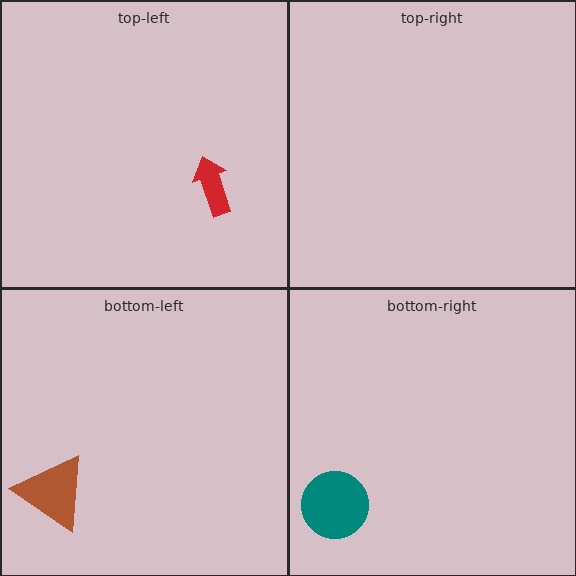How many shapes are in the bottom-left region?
1.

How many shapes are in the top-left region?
1.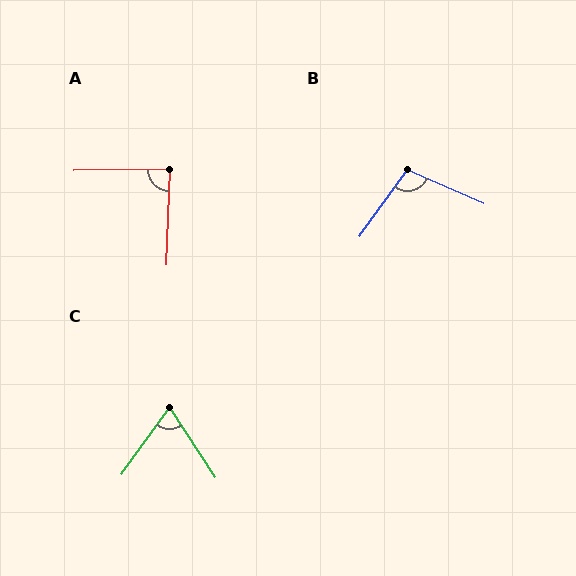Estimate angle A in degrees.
Approximately 87 degrees.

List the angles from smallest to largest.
C (69°), A (87°), B (102°).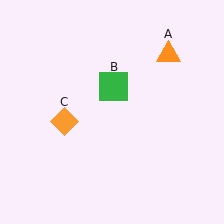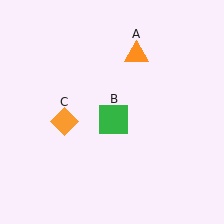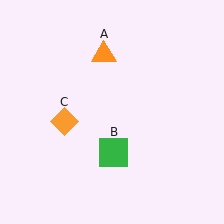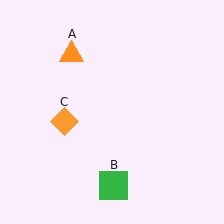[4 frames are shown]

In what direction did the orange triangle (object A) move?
The orange triangle (object A) moved left.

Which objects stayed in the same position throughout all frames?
Orange diamond (object C) remained stationary.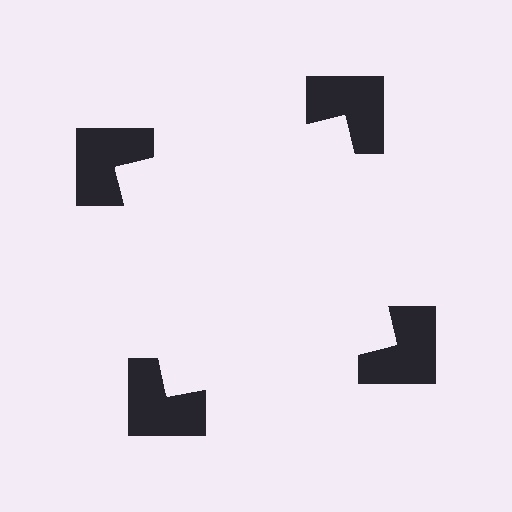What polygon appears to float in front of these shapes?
An illusory square — its edges are inferred from the aligned wedge cuts in the notched squares, not physically drawn.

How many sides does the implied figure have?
4 sides.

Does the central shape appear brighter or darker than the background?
It typically appears slightly brighter than the background, even though no actual brightness change is drawn.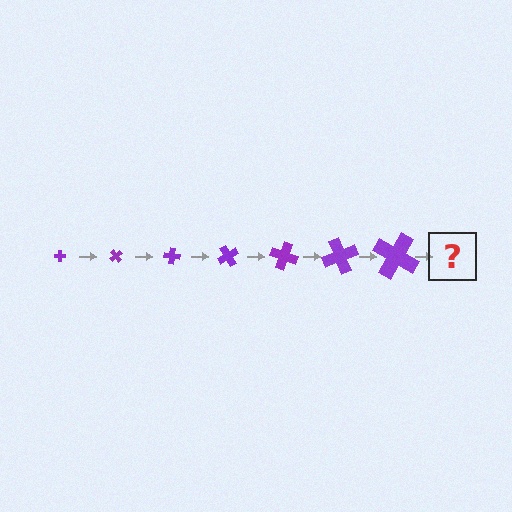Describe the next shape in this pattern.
It should be a cross, larger than the previous one and rotated 350 degrees from the start.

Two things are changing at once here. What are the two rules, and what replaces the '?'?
The two rules are that the cross grows larger each step and it rotates 50 degrees each step. The '?' should be a cross, larger than the previous one and rotated 350 degrees from the start.